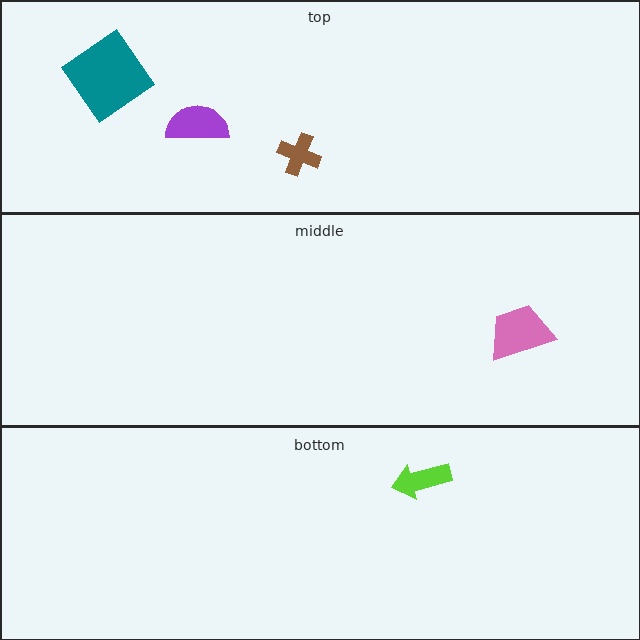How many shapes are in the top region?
3.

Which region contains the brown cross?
The top region.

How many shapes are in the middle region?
1.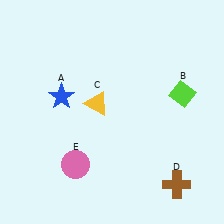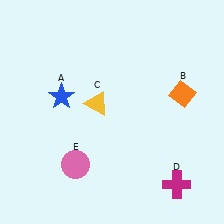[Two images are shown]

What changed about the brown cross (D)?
In Image 1, D is brown. In Image 2, it changed to magenta.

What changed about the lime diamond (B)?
In Image 1, B is lime. In Image 2, it changed to orange.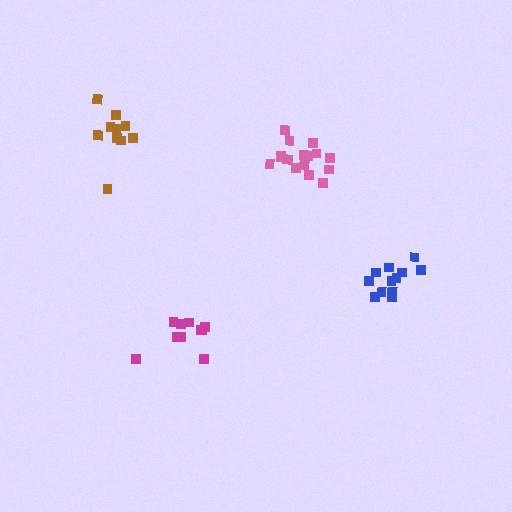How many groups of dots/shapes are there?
There are 4 groups.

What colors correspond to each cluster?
The clusters are colored: pink, blue, brown, magenta.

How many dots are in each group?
Group 1: 16 dots, Group 2: 12 dots, Group 3: 10 dots, Group 4: 11 dots (49 total).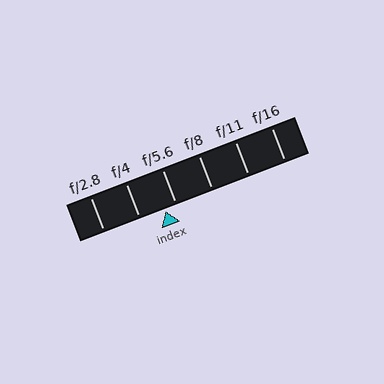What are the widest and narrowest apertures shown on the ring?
The widest aperture shown is f/2.8 and the narrowest is f/16.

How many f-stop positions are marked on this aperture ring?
There are 6 f-stop positions marked.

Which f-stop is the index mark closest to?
The index mark is closest to f/5.6.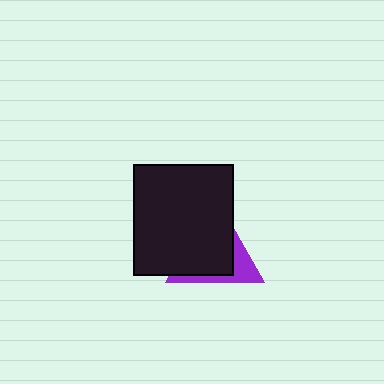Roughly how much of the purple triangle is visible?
A small part of it is visible (roughly 32%).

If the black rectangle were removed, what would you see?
You would see the complete purple triangle.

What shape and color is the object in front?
The object in front is a black rectangle.